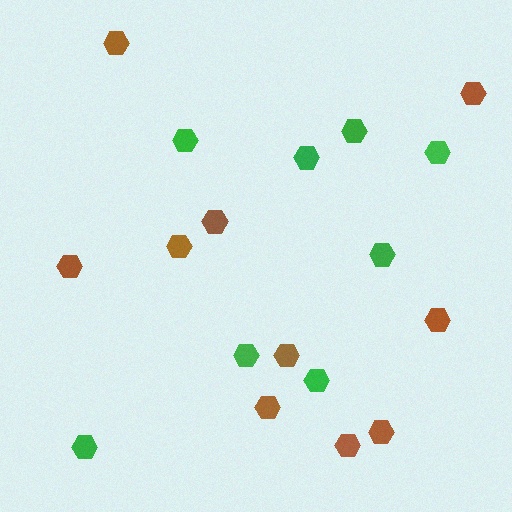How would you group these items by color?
There are 2 groups: one group of brown hexagons (10) and one group of green hexagons (8).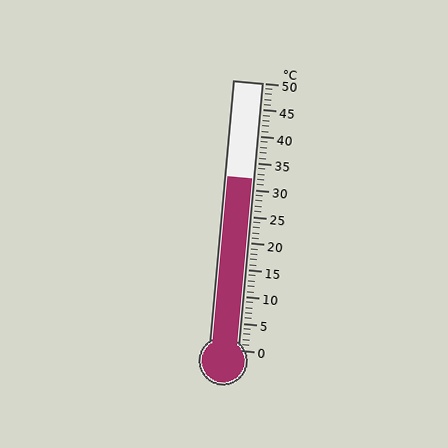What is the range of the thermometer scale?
The thermometer scale ranges from 0°C to 50°C.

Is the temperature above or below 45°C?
The temperature is below 45°C.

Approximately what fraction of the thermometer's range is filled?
The thermometer is filled to approximately 65% of its range.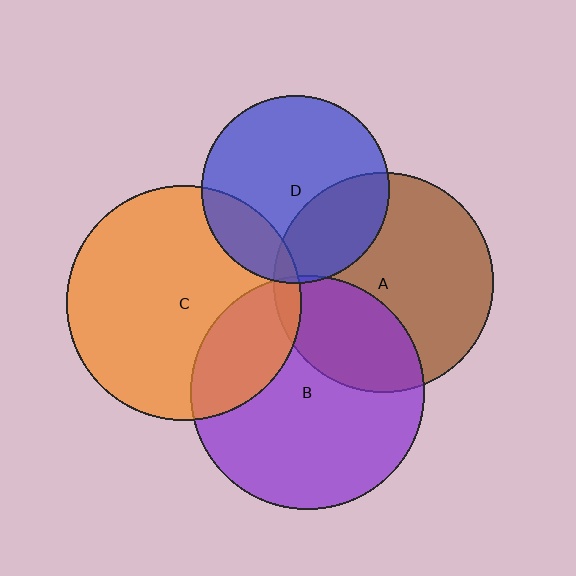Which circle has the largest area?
Circle C (orange).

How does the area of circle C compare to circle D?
Approximately 1.6 times.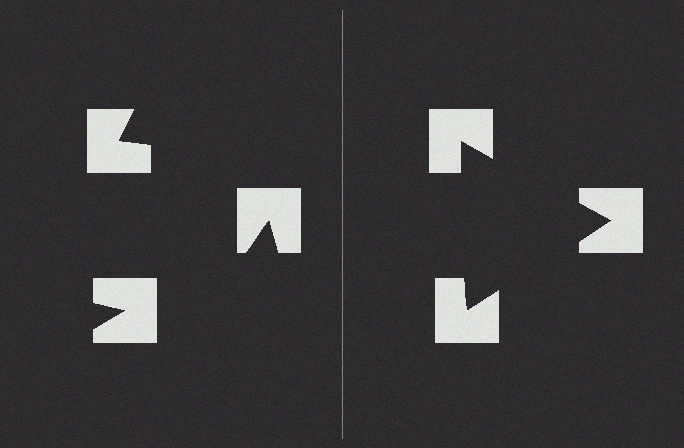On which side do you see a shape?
An illusory triangle appears on the right side. On the left side the wedge cuts are rotated, so no coherent shape forms.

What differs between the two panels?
The notched squares are positioned identically on both sides; only the wedge orientations differ. On the right they align to a triangle; on the left they are misaligned.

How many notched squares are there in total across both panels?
6 — 3 on each side.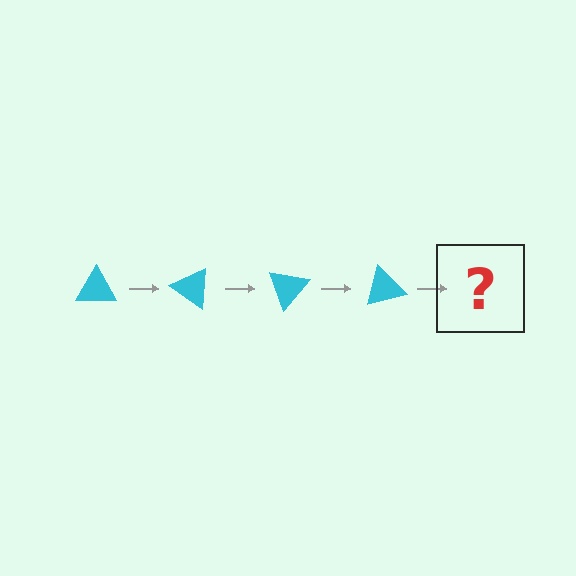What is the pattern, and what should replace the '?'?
The pattern is that the triangle rotates 35 degrees each step. The '?' should be a cyan triangle rotated 140 degrees.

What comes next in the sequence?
The next element should be a cyan triangle rotated 140 degrees.